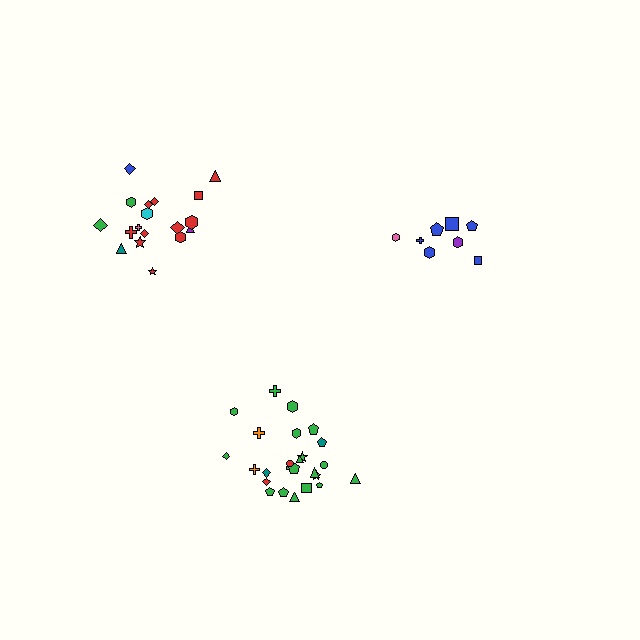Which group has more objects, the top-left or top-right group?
The top-left group.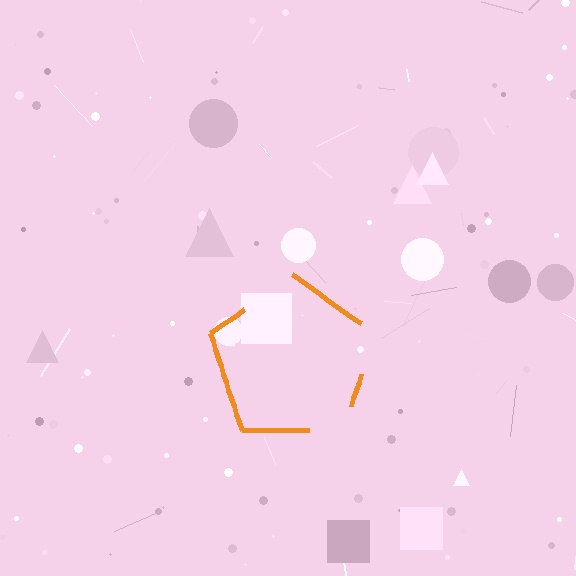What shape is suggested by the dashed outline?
The dashed outline suggests a pentagon.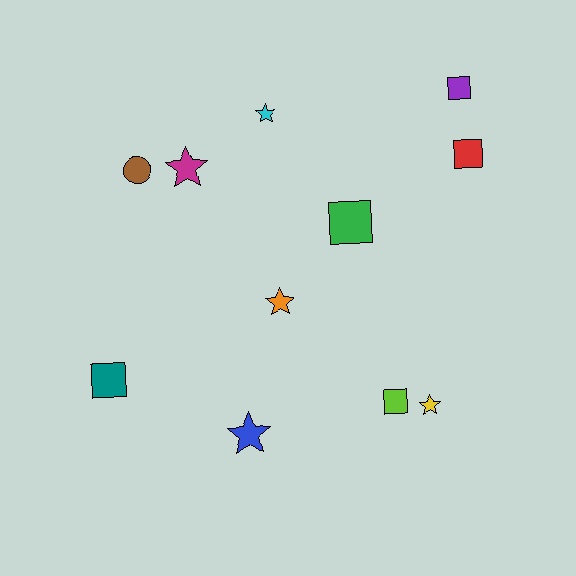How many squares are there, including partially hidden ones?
There are 5 squares.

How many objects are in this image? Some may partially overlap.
There are 11 objects.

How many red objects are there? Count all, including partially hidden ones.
There is 1 red object.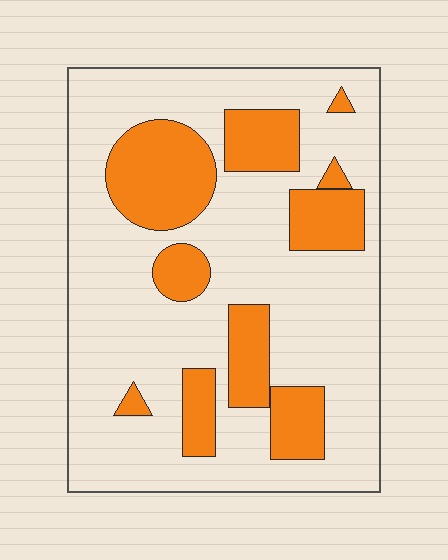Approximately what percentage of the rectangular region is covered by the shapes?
Approximately 25%.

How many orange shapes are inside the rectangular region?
10.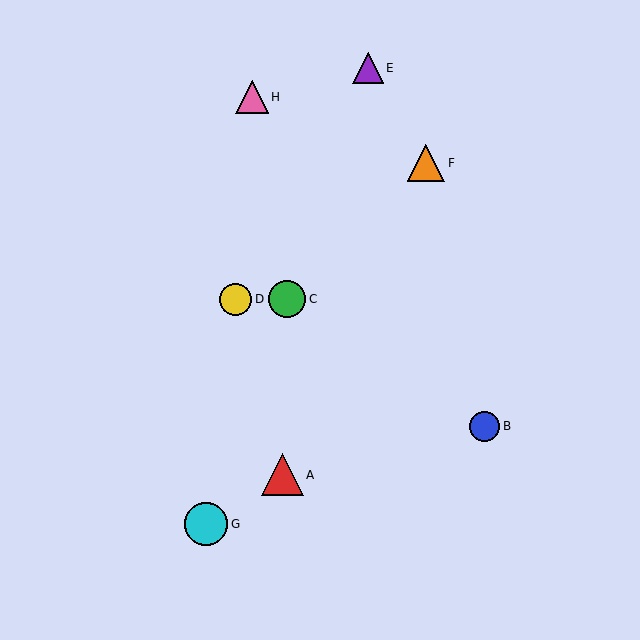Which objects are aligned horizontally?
Objects C, D are aligned horizontally.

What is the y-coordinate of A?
Object A is at y≈475.